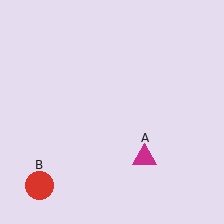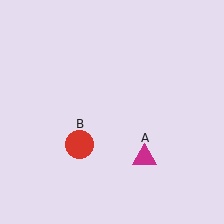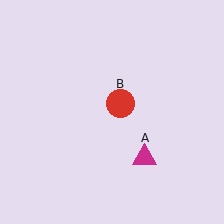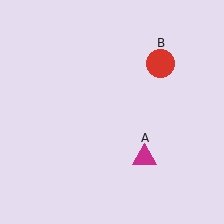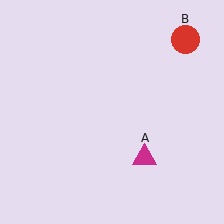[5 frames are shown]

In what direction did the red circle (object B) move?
The red circle (object B) moved up and to the right.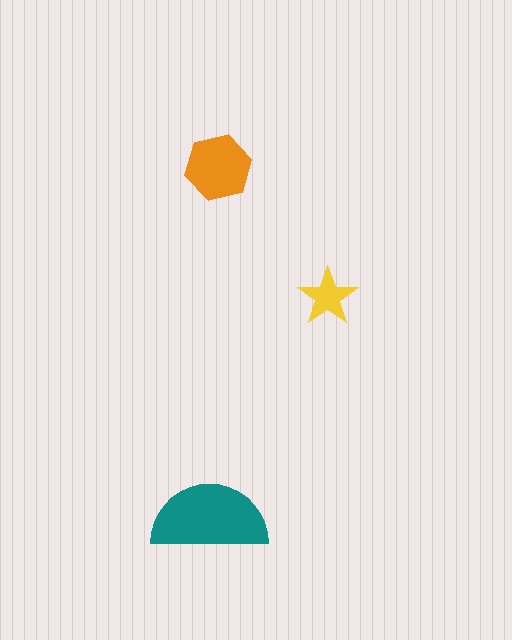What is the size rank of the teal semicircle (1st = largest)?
1st.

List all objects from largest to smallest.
The teal semicircle, the orange hexagon, the yellow star.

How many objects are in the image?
There are 3 objects in the image.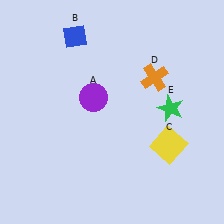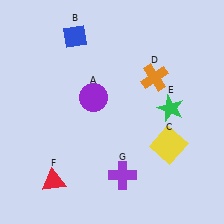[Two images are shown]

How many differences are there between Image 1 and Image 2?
There are 2 differences between the two images.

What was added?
A red triangle (F), a purple cross (G) were added in Image 2.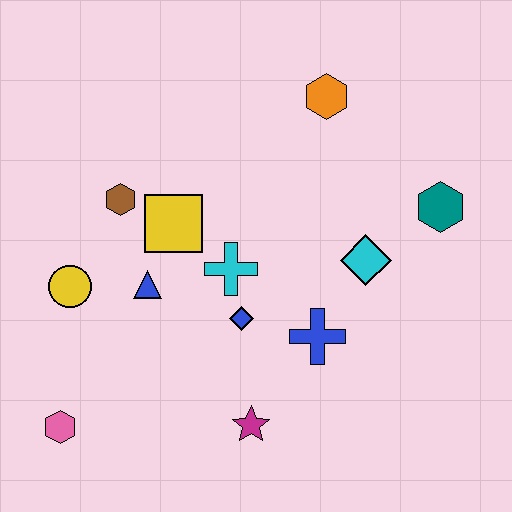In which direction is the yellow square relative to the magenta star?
The yellow square is above the magenta star.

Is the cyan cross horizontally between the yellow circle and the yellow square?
No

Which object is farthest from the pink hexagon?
The teal hexagon is farthest from the pink hexagon.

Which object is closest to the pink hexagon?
The yellow circle is closest to the pink hexagon.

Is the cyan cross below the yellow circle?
No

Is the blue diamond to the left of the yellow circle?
No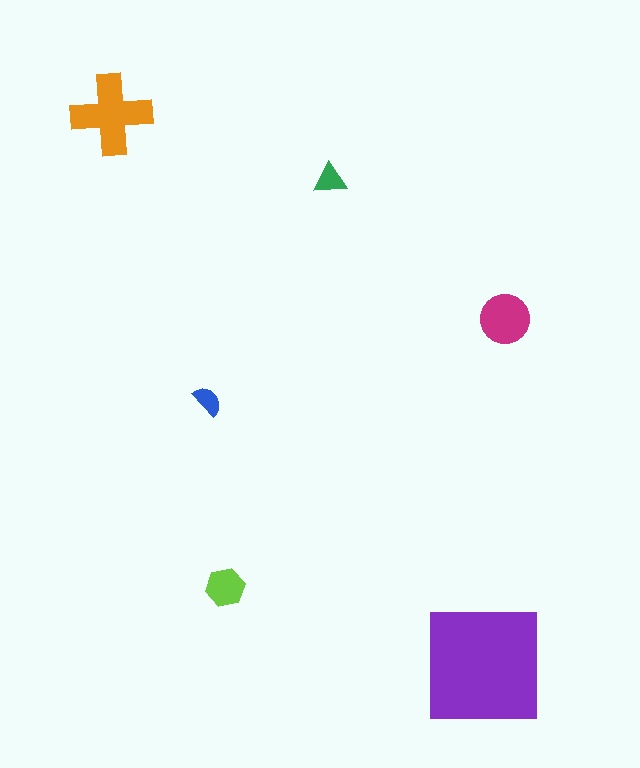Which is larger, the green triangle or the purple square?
The purple square.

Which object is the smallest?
The blue semicircle.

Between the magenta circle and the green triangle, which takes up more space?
The magenta circle.